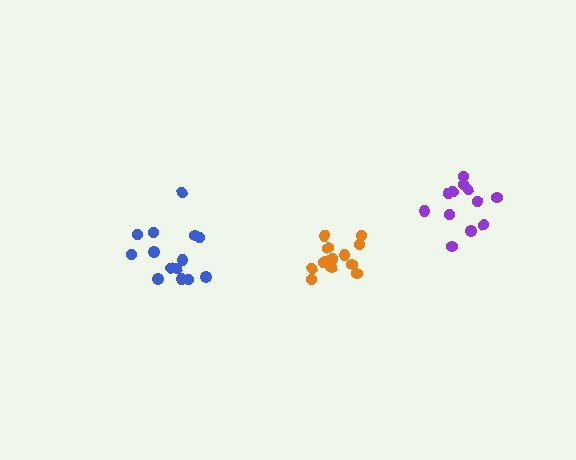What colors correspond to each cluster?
The clusters are colored: orange, blue, purple.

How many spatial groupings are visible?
There are 3 spatial groupings.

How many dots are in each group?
Group 1: 14 dots, Group 2: 14 dots, Group 3: 12 dots (40 total).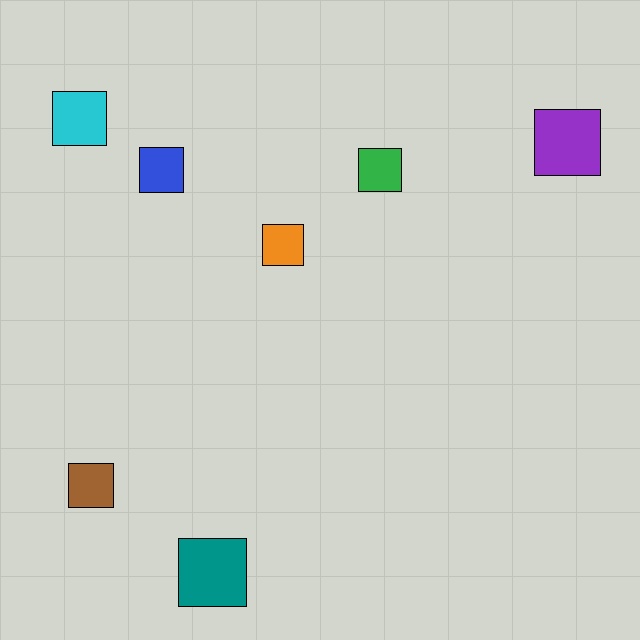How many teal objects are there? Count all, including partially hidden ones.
There is 1 teal object.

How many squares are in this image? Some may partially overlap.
There are 7 squares.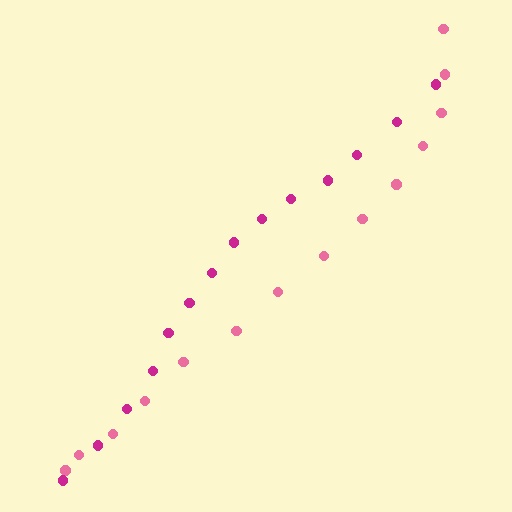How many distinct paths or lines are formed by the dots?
There are 2 distinct paths.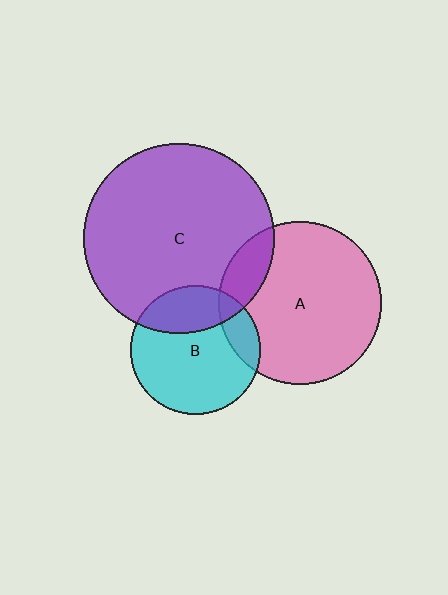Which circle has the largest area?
Circle C (purple).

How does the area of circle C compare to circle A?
Approximately 1.4 times.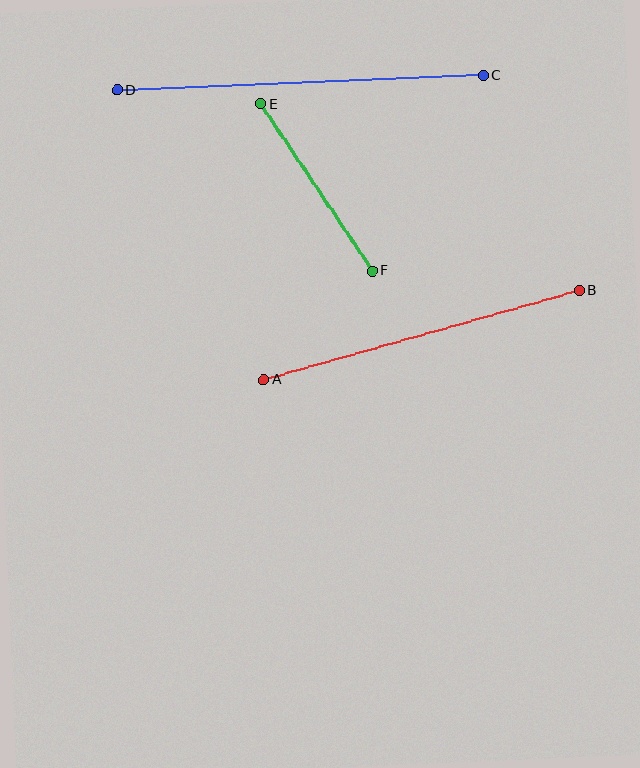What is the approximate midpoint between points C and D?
The midpoint is at approximately (300, 83) pixels.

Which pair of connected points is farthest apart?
Points C and D are farthest apart.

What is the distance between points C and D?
The distance is approximately 366 pixels.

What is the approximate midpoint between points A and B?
The midpoint is at approximately (421, 335) pixels.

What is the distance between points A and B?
The distance is approximately 328 pixels.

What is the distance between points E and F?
The distance is approximately 201 pixels.